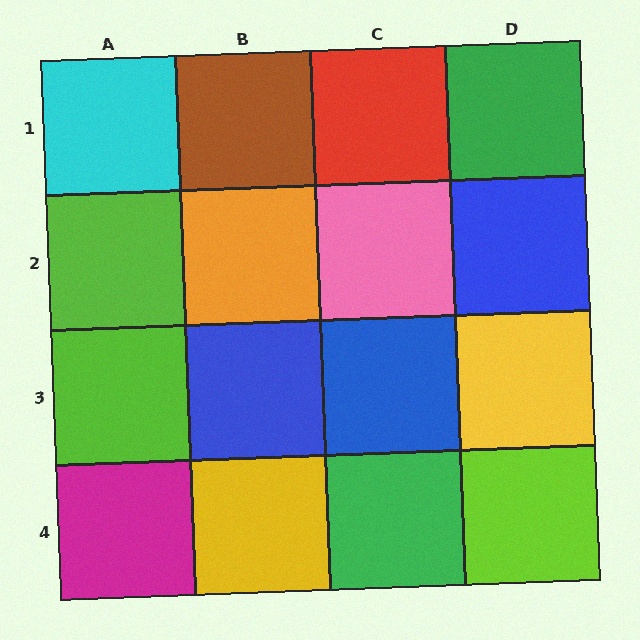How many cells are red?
1 cell is red.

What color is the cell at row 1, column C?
Red.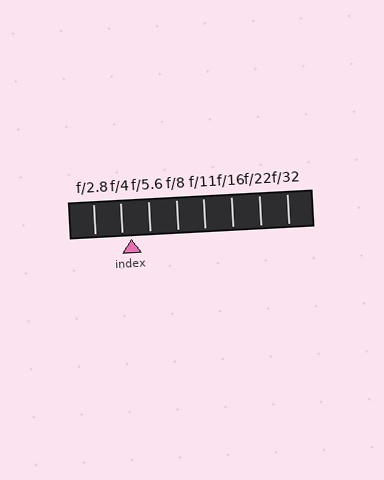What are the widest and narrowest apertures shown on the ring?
The widest aperture shown is f/2.8 and the narrowest is f/32.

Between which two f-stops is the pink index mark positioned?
The index mark is between f/4 and f/5.6.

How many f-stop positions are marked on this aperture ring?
There are 8 f-stop positions marked.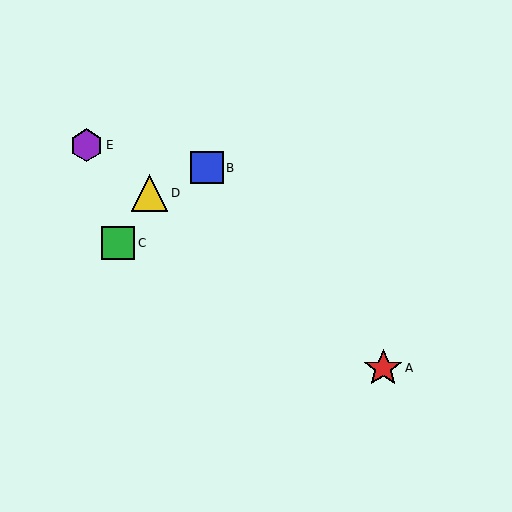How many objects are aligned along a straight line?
3 objects (A, D, E) are aligned along a straight line.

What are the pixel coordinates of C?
Object C is at (118, 243).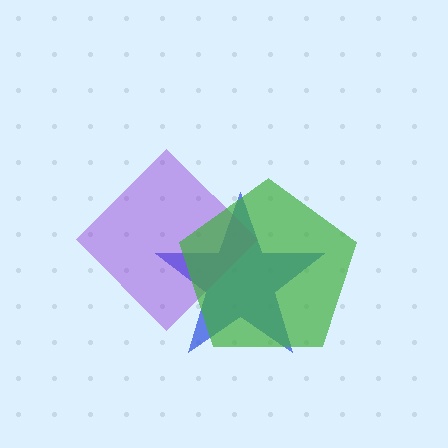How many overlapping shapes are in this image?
There are 3 overlapping shapes in the image.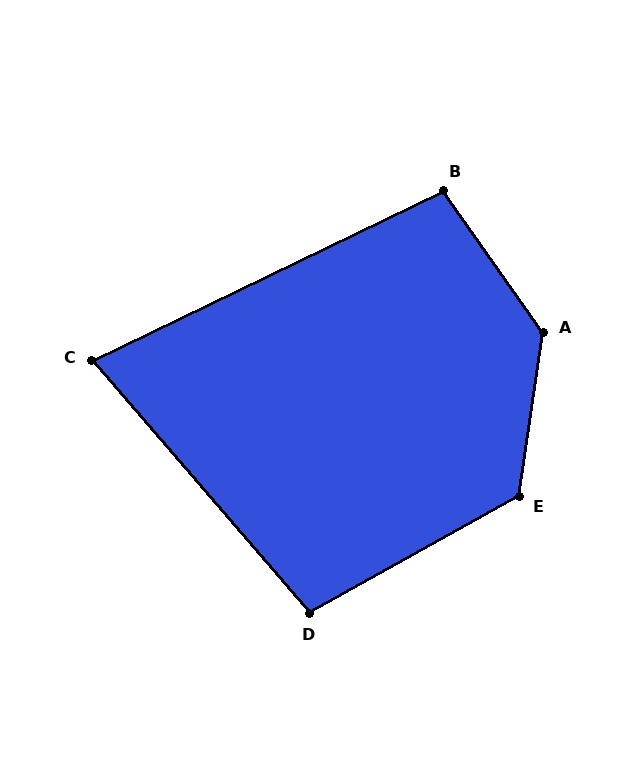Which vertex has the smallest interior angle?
C, at approximately 75 degrees.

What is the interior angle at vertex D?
Approximately 102 degrees (obtuse).